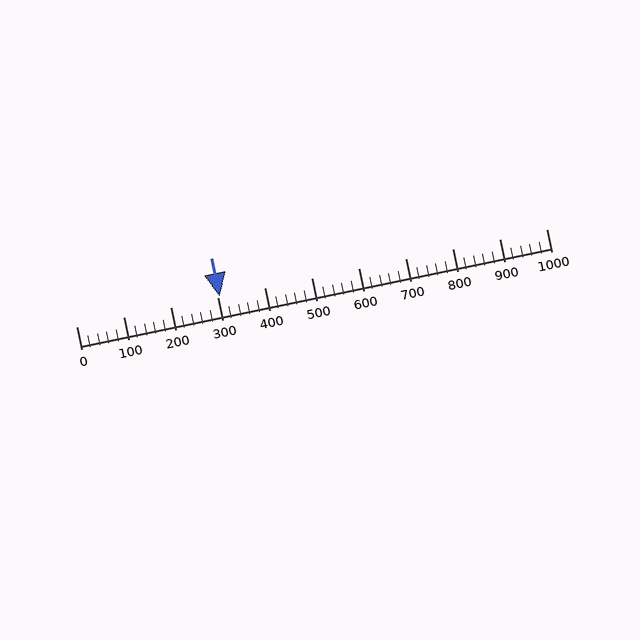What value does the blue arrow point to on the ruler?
The blue arrow points to approximately 305.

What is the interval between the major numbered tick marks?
The major tick marks are spaced 100 units apart.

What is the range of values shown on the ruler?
The ruler shows values from 0 to 1000.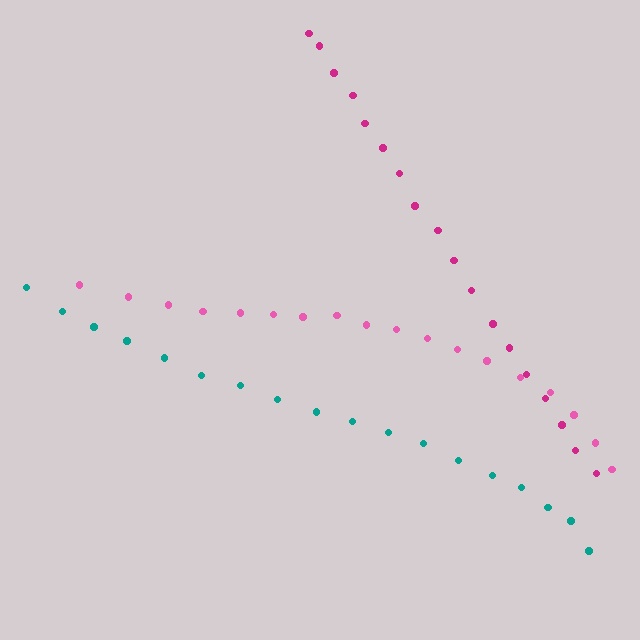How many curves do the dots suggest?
There are 3 distinct paths.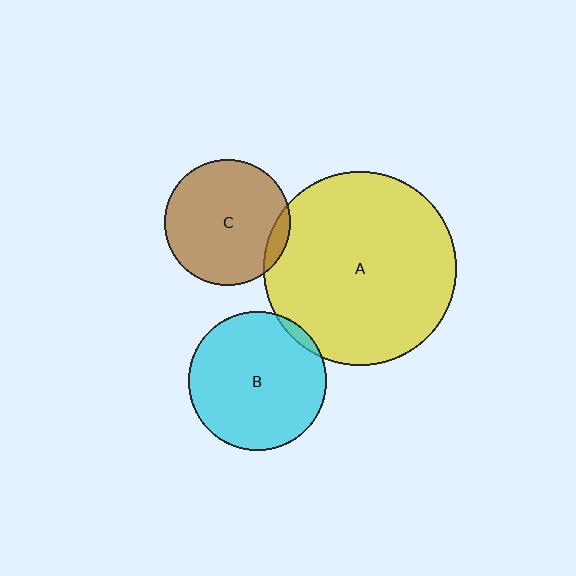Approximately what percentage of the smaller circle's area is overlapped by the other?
Approximately 10%.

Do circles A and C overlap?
Yes.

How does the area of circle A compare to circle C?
Approximately 2.4 times.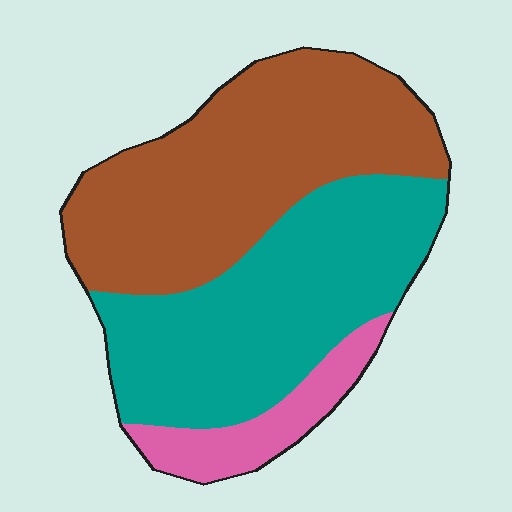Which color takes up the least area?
Pink, at roughly 10%.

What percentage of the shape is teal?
Teal takes up about two fifths (2/5) of the shape.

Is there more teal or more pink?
Teal.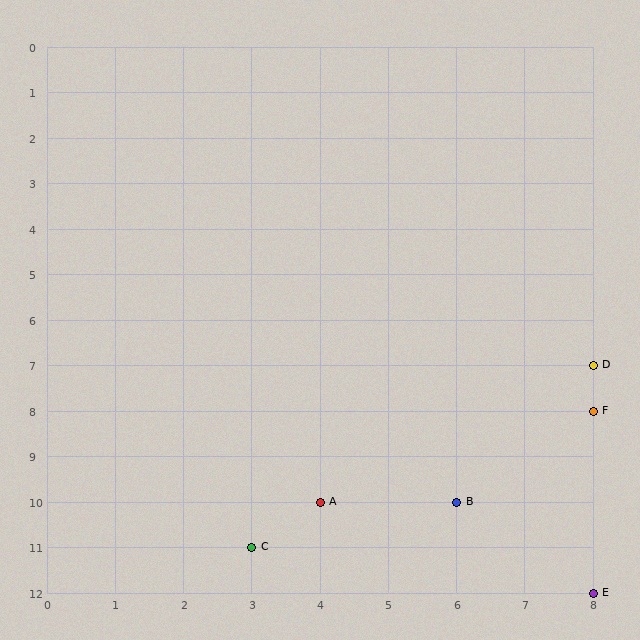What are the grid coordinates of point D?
Point D is at grid coordinates (8, 7).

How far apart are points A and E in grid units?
Points A and E are 4 columns and 2 rows apart (about 4.5 grid units diagonally).